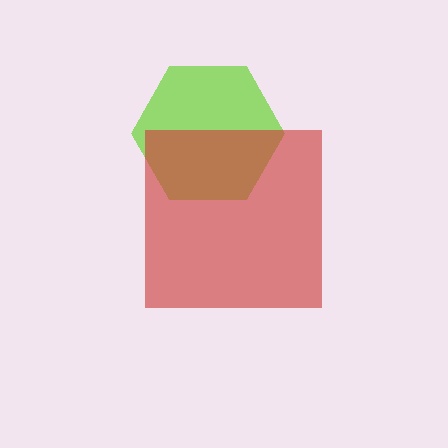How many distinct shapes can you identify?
There are 2 distinct shapes: a lime hexagon, a red square.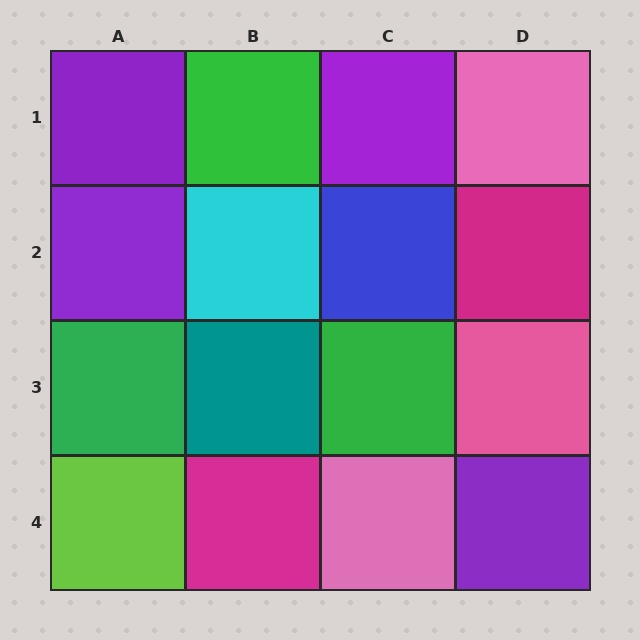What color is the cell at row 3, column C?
Green.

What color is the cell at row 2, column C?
Blue.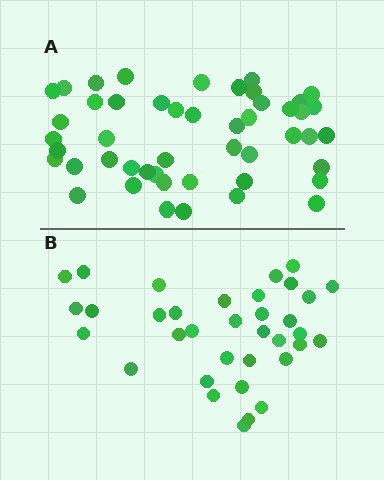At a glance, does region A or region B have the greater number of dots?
Region A (the top region) has more dots.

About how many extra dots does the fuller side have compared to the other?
Region A has approximately 15 more dots than region B.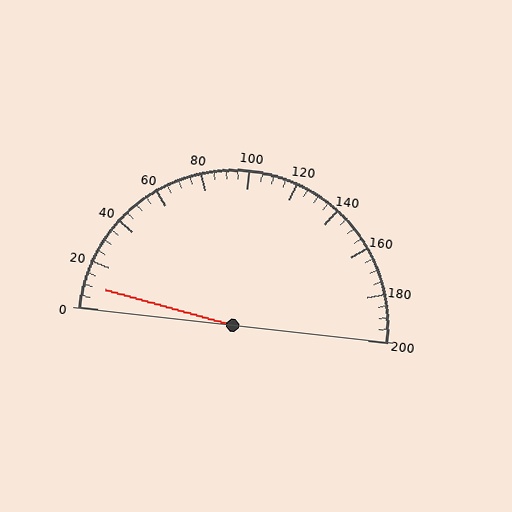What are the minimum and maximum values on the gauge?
The gauge ranges from 0 to 200.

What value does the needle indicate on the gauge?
The needle indicates approximately 10.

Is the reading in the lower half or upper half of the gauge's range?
The reading is in the lower half of the range (0 to 200).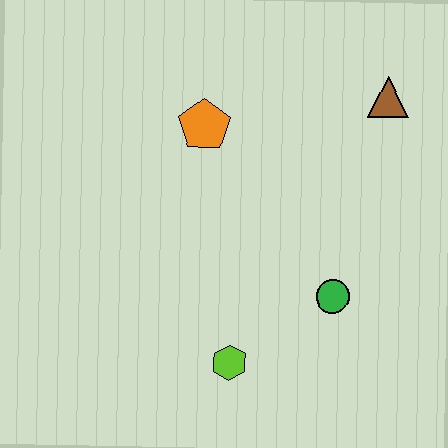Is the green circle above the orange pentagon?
No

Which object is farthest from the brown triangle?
The lime hexagon is farthest from the brown triangle.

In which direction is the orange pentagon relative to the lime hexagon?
The orange pentagon is above the lime hexagon.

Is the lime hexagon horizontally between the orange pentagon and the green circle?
Yes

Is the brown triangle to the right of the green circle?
Yes